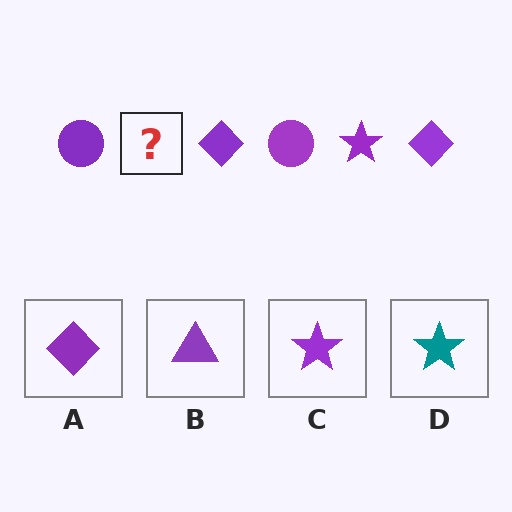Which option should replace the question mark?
Option C.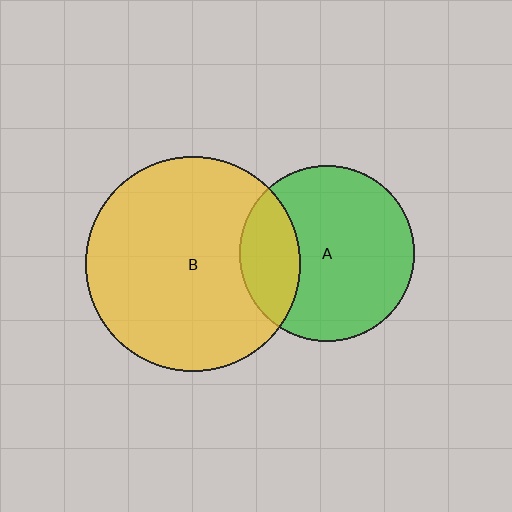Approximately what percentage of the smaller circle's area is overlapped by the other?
Approximately 25%.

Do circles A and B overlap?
Yes.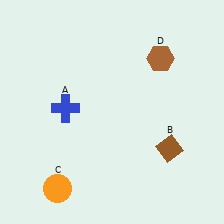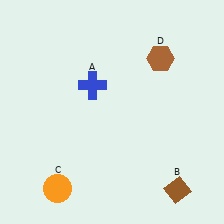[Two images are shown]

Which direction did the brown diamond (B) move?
The brown diamond (B) moved down.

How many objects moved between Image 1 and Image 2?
2 objects moved between the two images.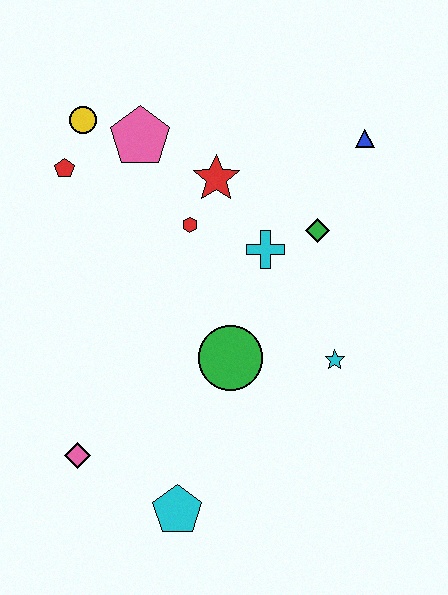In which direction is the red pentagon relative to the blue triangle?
The red pentagon is to the left of the blue triangle.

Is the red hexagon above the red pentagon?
No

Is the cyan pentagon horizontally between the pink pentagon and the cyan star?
Yes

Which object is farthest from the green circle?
The yellow circle is farthest from the green circle.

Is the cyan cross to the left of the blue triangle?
Yes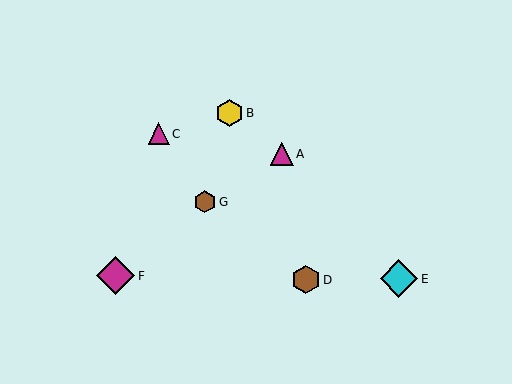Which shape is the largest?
The magenta diamond (labeled F) is the largest.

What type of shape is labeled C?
Shape C is a magenta triangle.